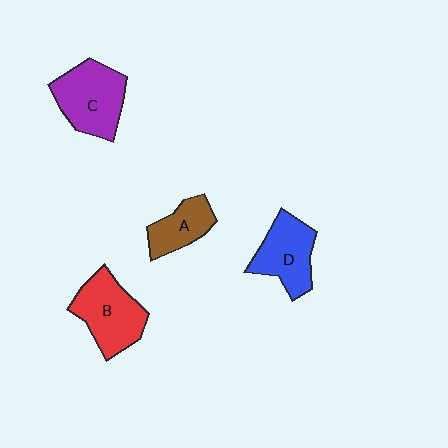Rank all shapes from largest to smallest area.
From largest to smallest: C (purple), B (red), D (blue), A (brown).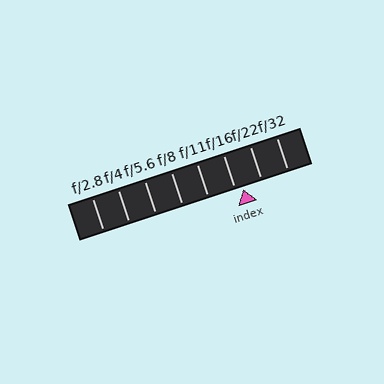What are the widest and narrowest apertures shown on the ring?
The widest aperture shown is f/2.8 and the narrowest is f/32.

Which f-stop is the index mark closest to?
The index mark is closest to f/16.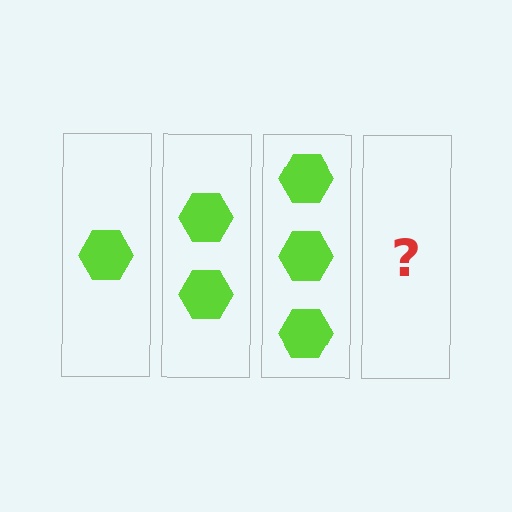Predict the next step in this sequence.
The next step is 4 hexagons.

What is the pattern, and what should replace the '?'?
The pattern is that each step adds one more hexagon. The '?' should be 4 hexagons.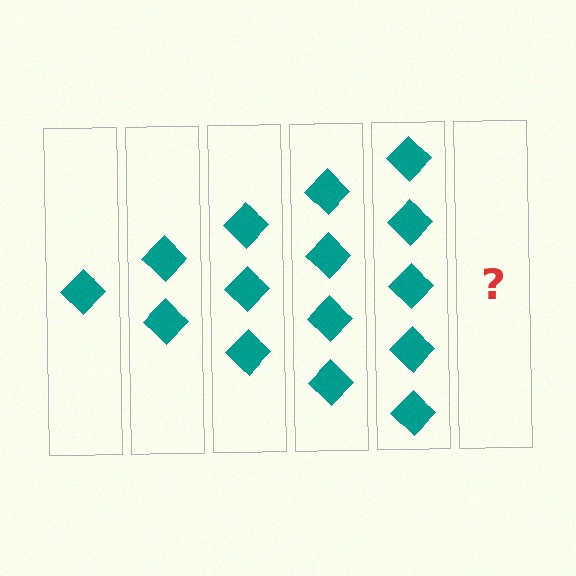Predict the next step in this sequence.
The next step is 6 diamonds.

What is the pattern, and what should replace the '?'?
The pattern is that each step adds one more diamond. The '?' should be 6 diamonds.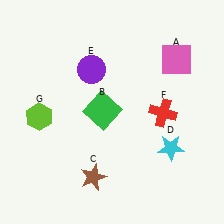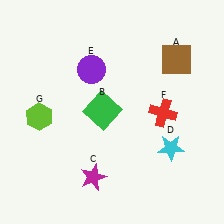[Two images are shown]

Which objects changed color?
A changed from pink to brown. C changed from brown to magenta.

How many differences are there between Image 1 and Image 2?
There are 2 differences between the two images.